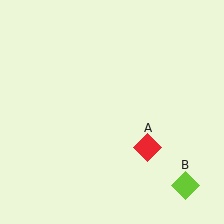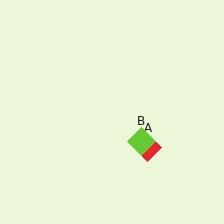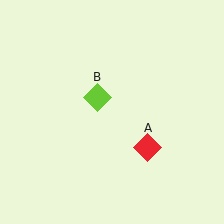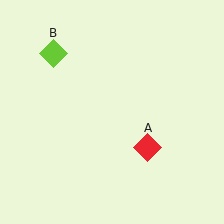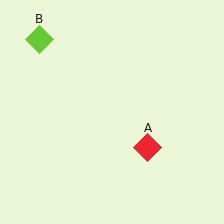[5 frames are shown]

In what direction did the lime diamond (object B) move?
The lime diamond (object B) moved up and to the left.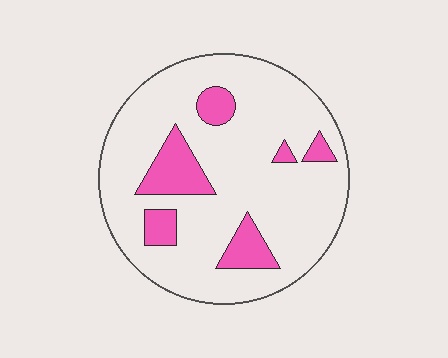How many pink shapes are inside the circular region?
6.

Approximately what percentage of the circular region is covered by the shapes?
Approximately 15%.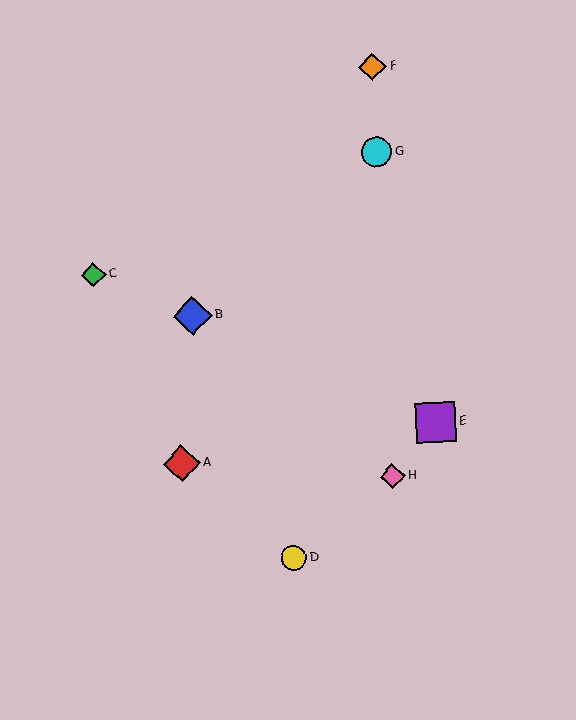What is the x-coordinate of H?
Object H is at x≈392.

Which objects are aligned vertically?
Objects F, G, H are aligned vertically.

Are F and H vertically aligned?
Yes, both are at x≈372.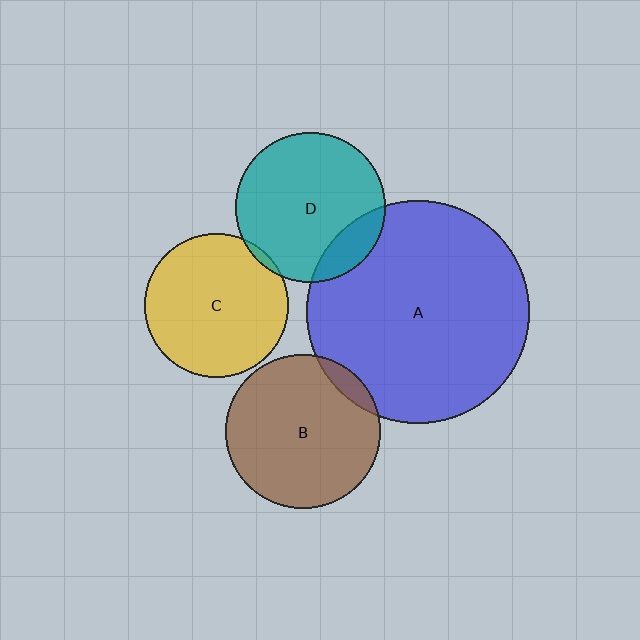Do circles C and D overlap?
Yes.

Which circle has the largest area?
Circle A (blue).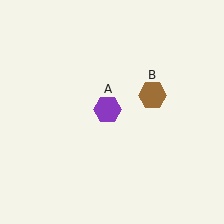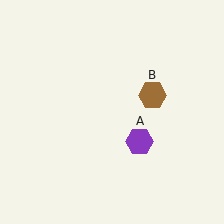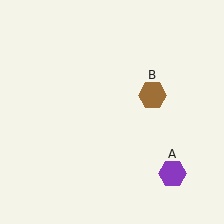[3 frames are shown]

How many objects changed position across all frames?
1 object changed position: purple hexagon (object A).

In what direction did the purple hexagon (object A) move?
The purple hexagon (object A) moved down and to the right.